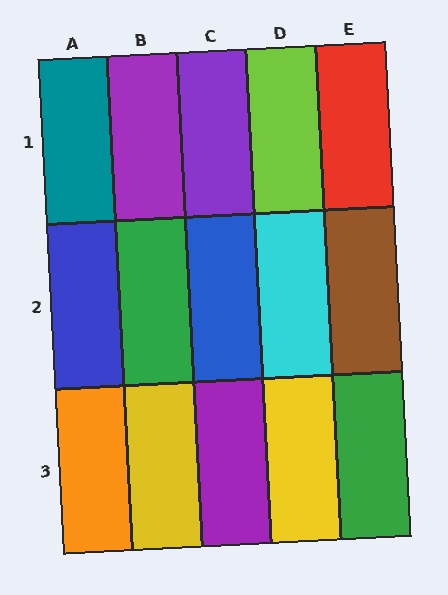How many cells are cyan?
1 cell is cyan.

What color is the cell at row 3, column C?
Purple.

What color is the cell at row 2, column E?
Brown.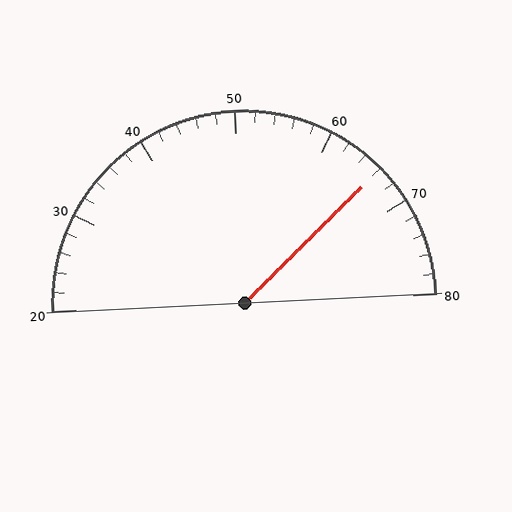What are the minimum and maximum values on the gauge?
The gauge ranges from 20 to 80.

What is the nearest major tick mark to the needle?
The nearest major tick mark is 70.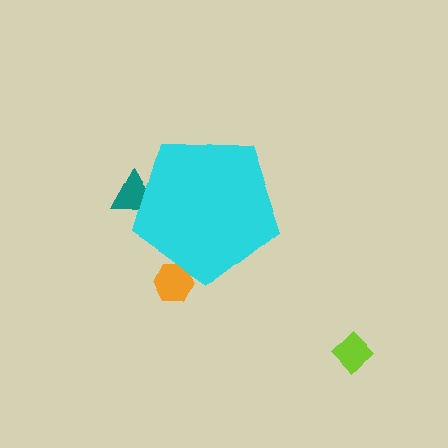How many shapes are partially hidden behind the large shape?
2 shapes are partially hidden.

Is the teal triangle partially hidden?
Yes, the teal triangle is partially hidden behind the cyan pentagon.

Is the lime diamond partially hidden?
No, the lime diamond is fully visible.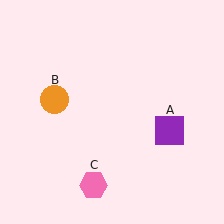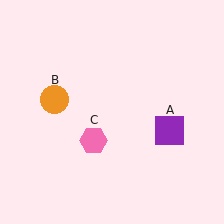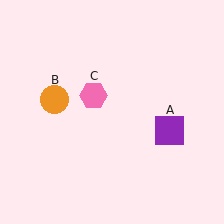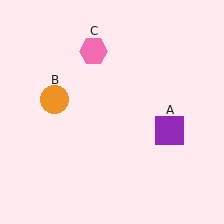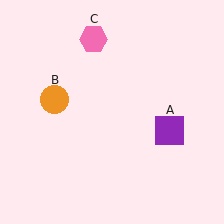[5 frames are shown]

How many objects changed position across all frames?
1 object changed position: pink hexagon (object C).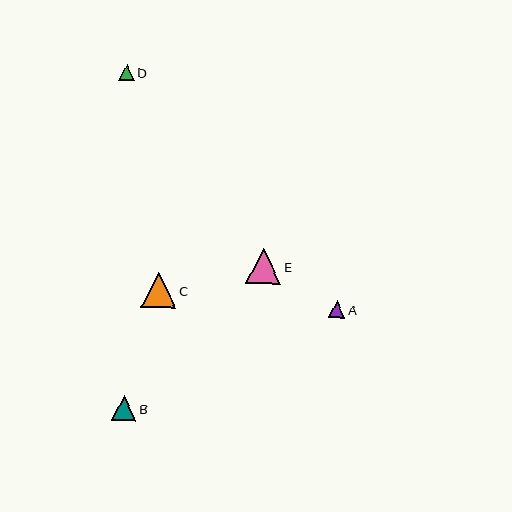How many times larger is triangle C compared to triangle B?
Triangle C is approximately 1.4 times the size of triangle B.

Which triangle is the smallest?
Triangle D is the smallest with a size of approximately 16 pixels.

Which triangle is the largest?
Triangle E is the largest with a size of approximately 35 pixels.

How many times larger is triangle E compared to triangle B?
Triangle E is approximately 1.4 times the size of triangle B.